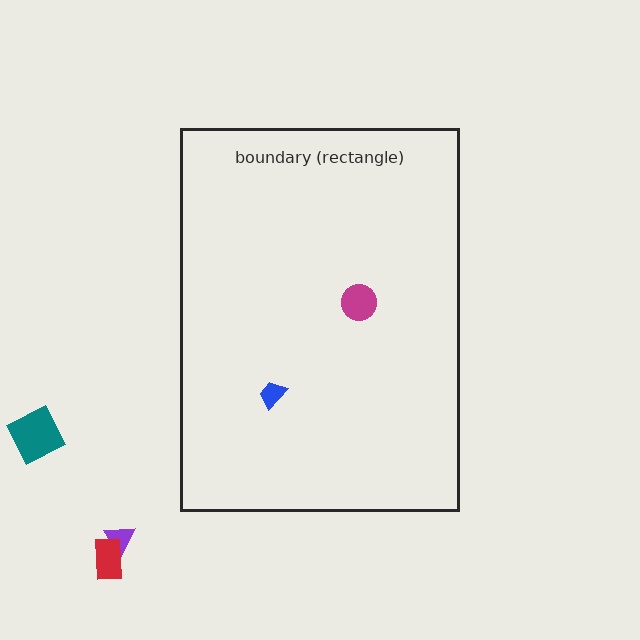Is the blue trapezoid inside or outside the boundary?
Inside.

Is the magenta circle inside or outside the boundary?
Inside.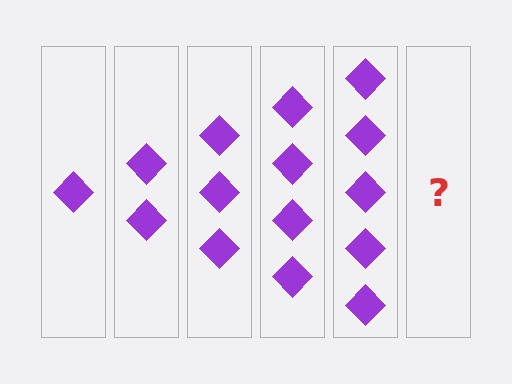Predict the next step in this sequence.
The next step is 6 diamonds.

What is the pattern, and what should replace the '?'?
The pattern is that each step adds one more diamond. The '?' should be 6 diamonds.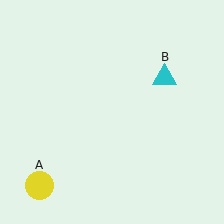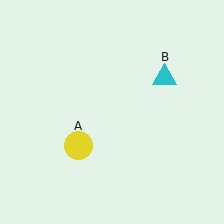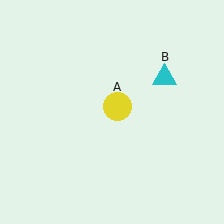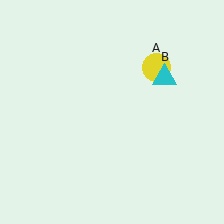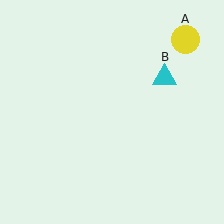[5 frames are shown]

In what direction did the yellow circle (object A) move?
The yellow circle (object A) moved up and to the right.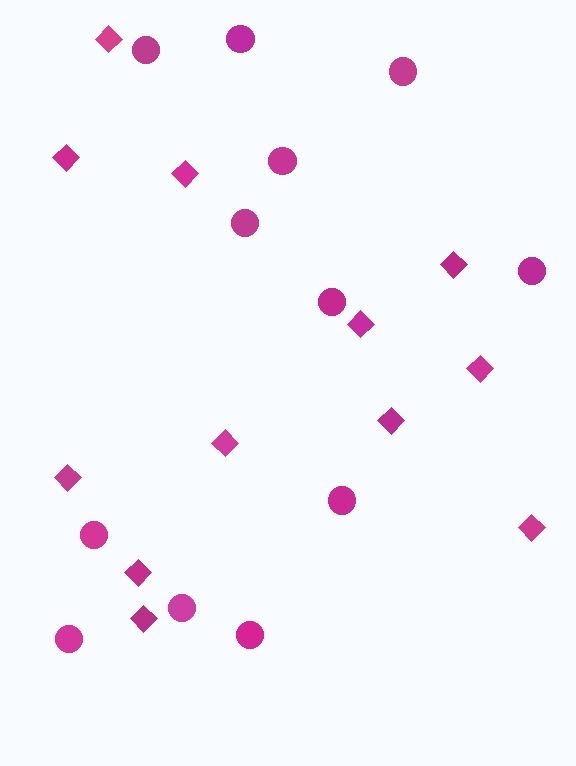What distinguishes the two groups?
There are 2 groups: one group of diamonds (12) and one group of circles (12).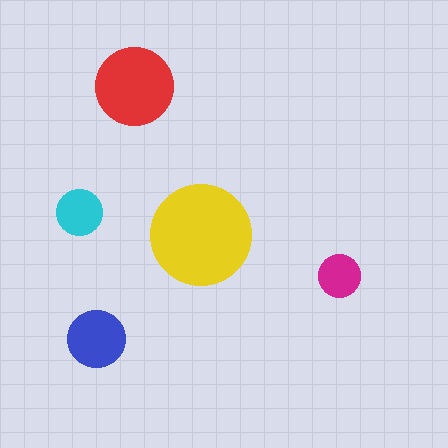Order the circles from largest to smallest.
the yellow one, the red one, the blue one, the cyan one, the magenta one.